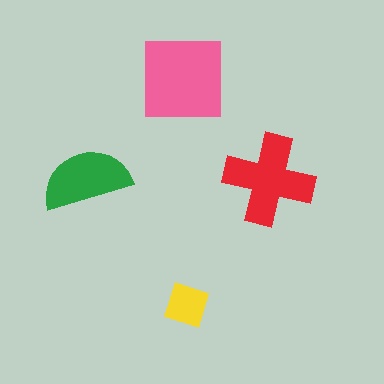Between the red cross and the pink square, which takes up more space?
The pink square.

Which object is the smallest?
The yellow diamond.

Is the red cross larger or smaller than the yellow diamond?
Larger.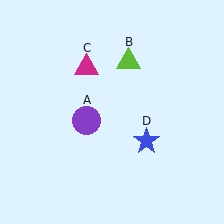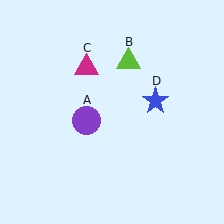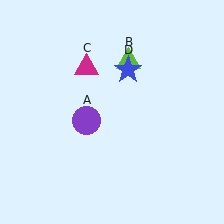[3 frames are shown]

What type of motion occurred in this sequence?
The blue star (object D) rotated counterclockwise around the center of the scene.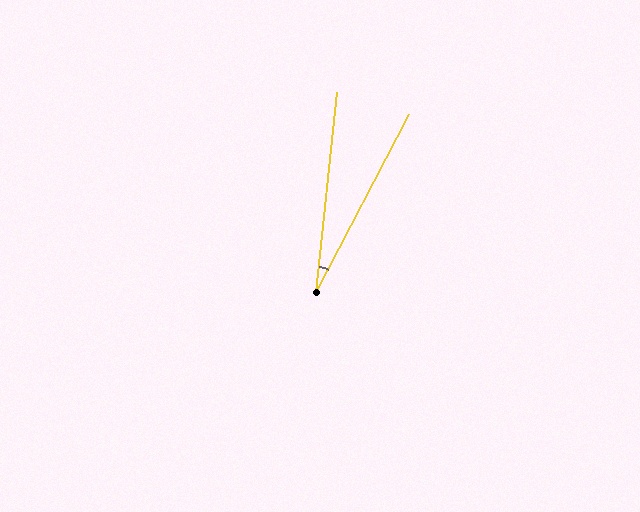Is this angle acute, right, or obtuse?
It is acute.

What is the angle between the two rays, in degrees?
Approximately 22 degrees.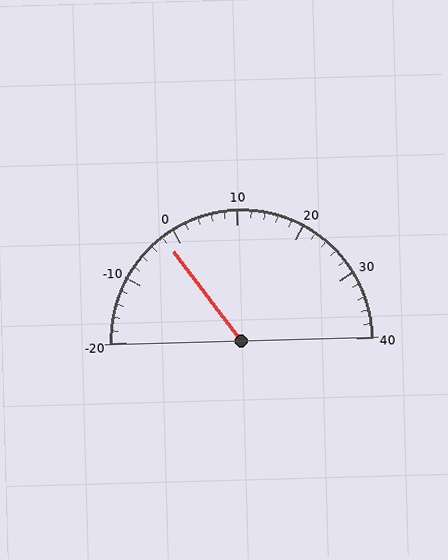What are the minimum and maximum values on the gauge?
The gauge ranges from -20 to 40.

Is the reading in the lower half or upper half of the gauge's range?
The reading is in the lower half of the range (-20 to 40).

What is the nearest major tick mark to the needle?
The nearest major tick mark is 0.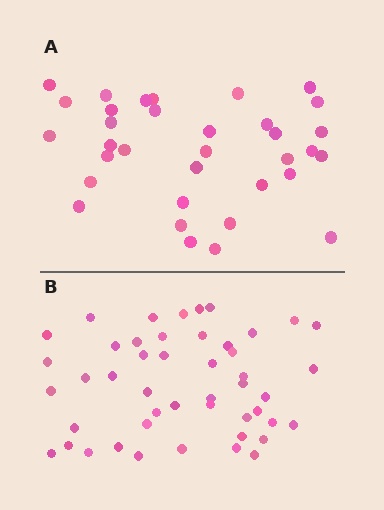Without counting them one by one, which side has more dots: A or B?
Region B (the bottom region) has more dots.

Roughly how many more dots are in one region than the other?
Region B has approximately 15 more dots than region A.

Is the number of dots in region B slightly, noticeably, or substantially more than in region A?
Region B has noticeably more, but not dramatically so. The ratio is roughly 1.4 to 1.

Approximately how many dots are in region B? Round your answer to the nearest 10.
About 50 dots. (The exact count is 47, which rounds to 50.)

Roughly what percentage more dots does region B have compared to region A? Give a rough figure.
About 40% more.